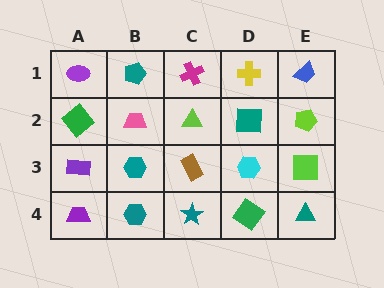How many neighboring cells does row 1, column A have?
2.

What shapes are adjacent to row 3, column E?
A lime pentagon (row 2, column E), a teal triangle (row 4, column E), a cyan hexagon (row 3, column D).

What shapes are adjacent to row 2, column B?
A teal pentagon (row 1, column B), a teal hexagon (row 3, column B), a green diamond (row 2, column A), a lime triangle (row 2, column C).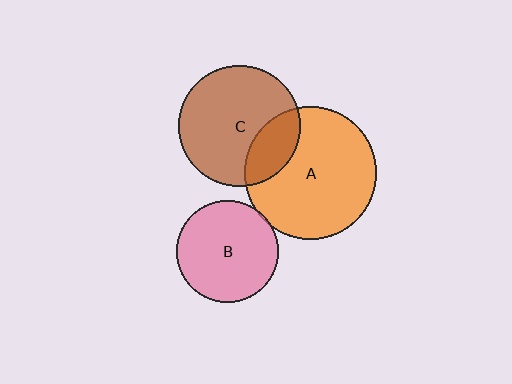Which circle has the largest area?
Circle A (orange).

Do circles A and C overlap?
Yes.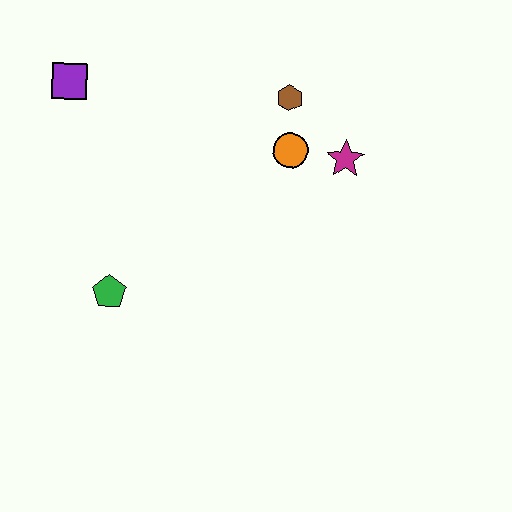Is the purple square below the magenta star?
No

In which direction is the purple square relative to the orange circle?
The purple square is to the left of the orange circle.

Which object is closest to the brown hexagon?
The orange circle is closest to the brown hexagon.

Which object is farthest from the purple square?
The magenta star is farthest from the purple square.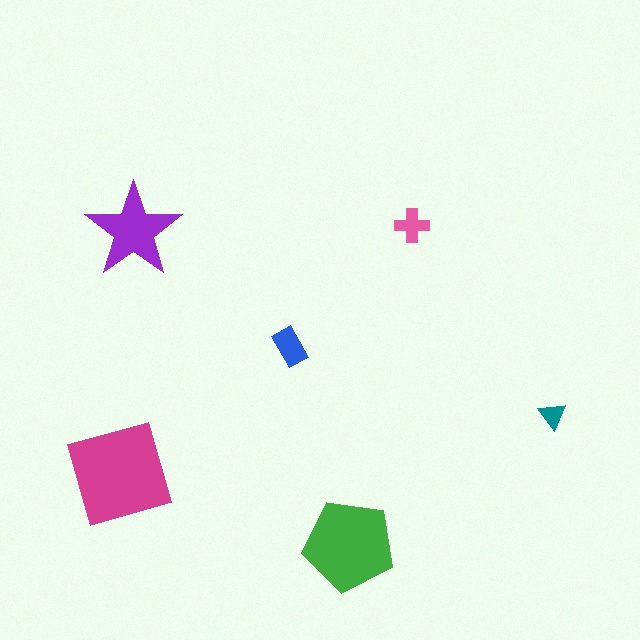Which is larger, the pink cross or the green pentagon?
The green pentagon.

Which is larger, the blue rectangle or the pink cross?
The blue rectangle.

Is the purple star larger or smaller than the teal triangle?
Larger.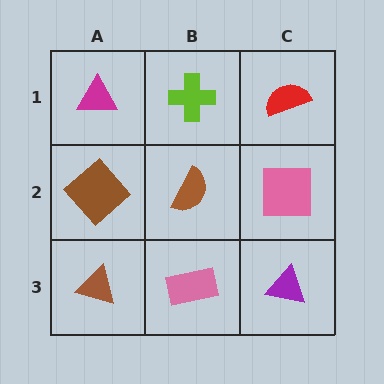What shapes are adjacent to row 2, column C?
A red semicircle (row 1, column C), a purple triangle (row 3, column C), a brown semicircle (row 2, column B).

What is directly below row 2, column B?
A pink rectangle.